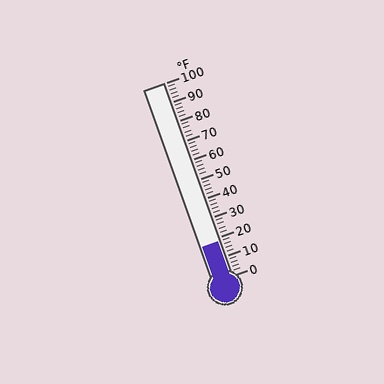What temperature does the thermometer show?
The thermometer shows approximately 18°F.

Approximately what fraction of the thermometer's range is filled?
The thermometer is filled to approximately 20% of its range.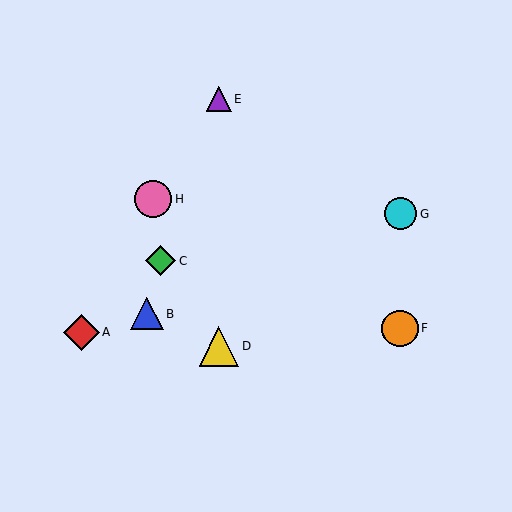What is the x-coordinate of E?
Object E is at x≈219.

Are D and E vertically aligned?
Yes, both are at x≈219.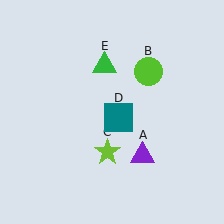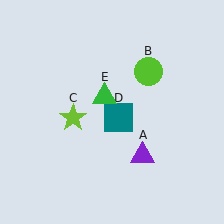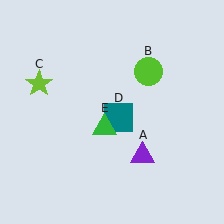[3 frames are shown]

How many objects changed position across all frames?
2 objects changed position: lime star (object C), green triangle (object E).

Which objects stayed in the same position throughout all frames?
Purple triangle (object A) and lime circle (object B) and teal square (object D) remained stationary.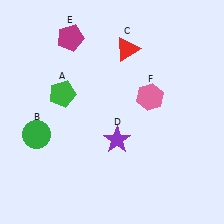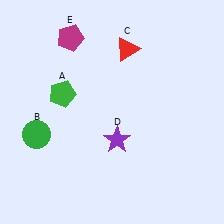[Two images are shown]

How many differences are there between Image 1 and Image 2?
There is 1 difference between the two images.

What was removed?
The pink hexagon (F) was removed in Image 2.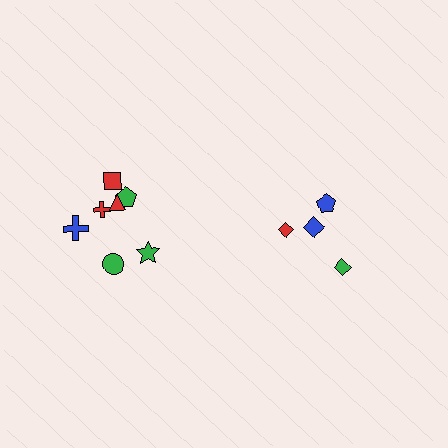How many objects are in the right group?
There are 4 objects.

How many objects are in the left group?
There are 7 objects.